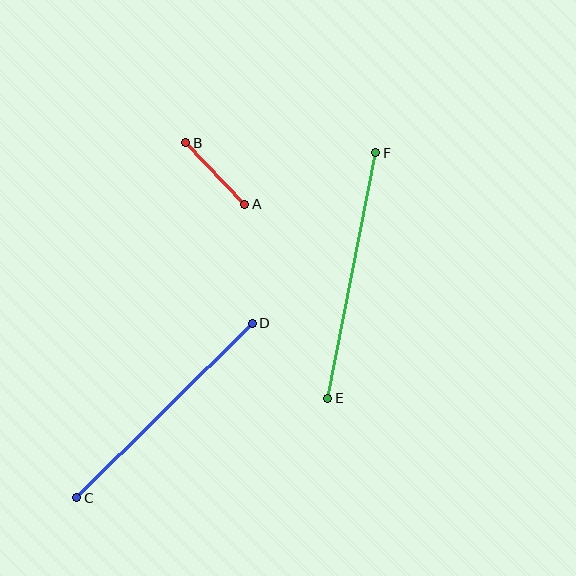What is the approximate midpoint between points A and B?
The midpoint is at approximately (215, 173) pixels.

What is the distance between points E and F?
The distance is approximately 250 pixels.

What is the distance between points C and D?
The distance is approximately 247 pixels.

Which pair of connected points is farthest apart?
Points E and F are farthest apart.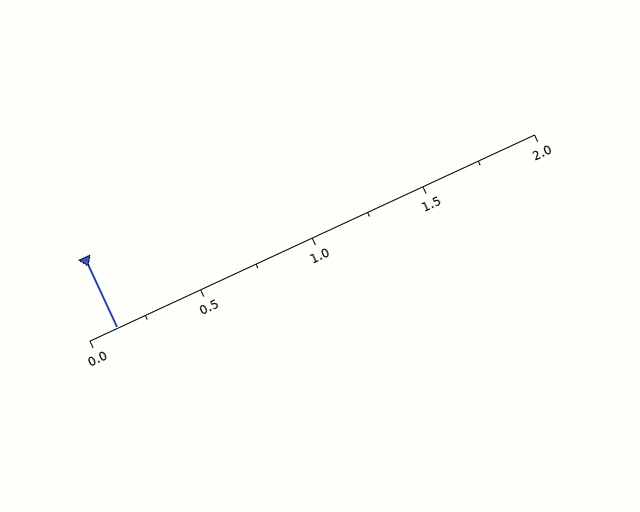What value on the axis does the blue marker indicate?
The marker indicates approximately 0.12.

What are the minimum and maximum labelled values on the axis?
The axis runs from 0.0 to 2.0.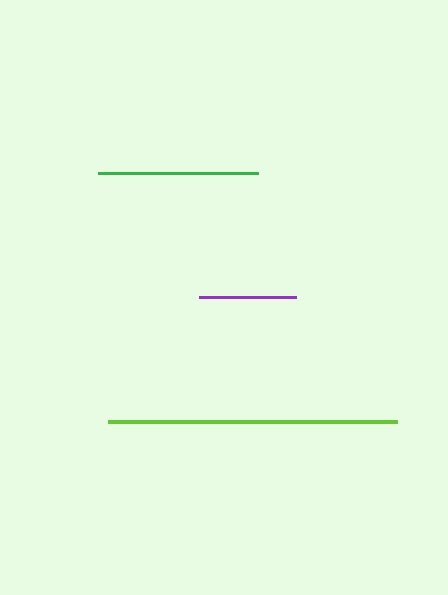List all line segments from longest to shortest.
From longest to shortest: lime, green, purple.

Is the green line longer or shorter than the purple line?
The green line is longer than the purple line.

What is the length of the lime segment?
The lime segment is approximately 289 pixels long.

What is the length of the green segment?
The green segment is approximately 160 pixels long.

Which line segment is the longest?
The lime line is the longest at approximately 289 pixels.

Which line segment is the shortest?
The purple line is the shortest at approximately 97 pixels.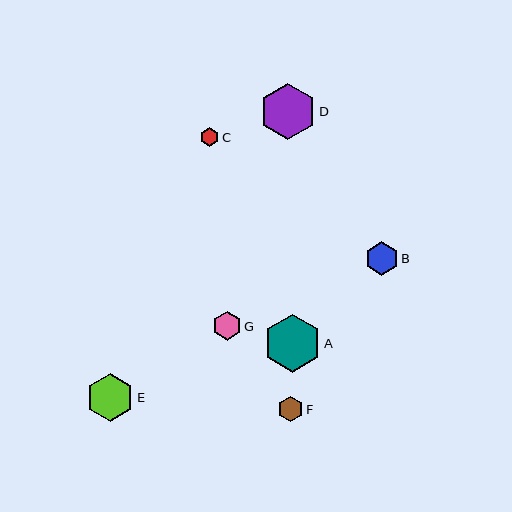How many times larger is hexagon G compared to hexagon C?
Hexagon G is approximately 1.6 times the size of hexagon C.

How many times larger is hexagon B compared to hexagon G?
Hexagon B is approximately 1.2 times the size of hexagon G.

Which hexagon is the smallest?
Hexagon C is the smallest with a size of approximately 18 pixels.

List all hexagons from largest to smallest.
From largest to smallest: A, D, E, B, G, F, C.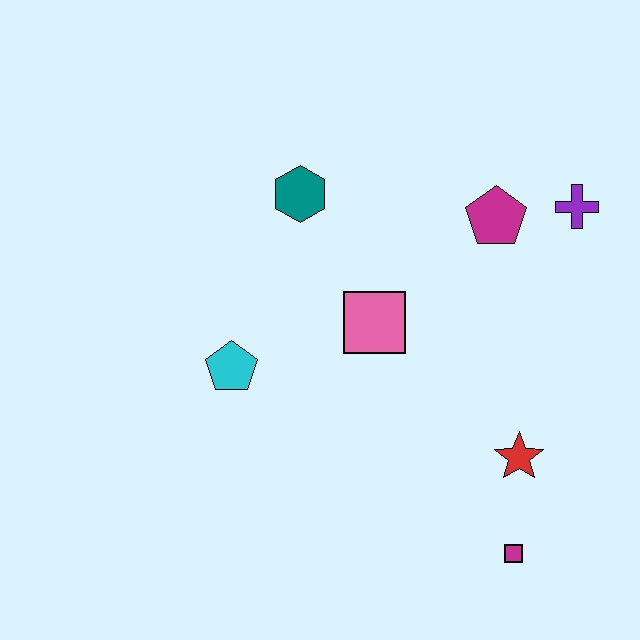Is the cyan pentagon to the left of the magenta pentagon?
Yes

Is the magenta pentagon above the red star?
Yes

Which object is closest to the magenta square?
The red star is closest to the magenta square.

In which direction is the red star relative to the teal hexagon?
The red star is below the teal hexagon.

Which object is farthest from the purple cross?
The cyan pentagon is farthest from the purple cross.